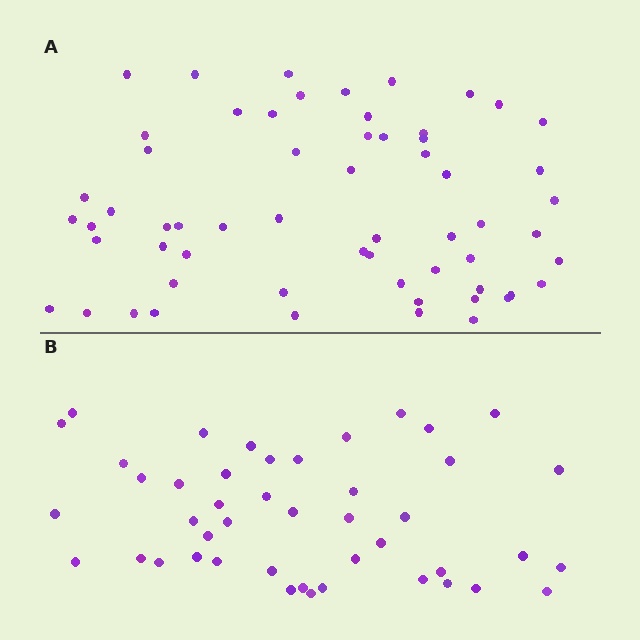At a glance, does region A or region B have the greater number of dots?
Region A (the top region) has more dots.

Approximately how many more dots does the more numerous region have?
Region A has approximately 15 more dots than region B.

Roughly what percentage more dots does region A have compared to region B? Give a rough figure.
About 35% more.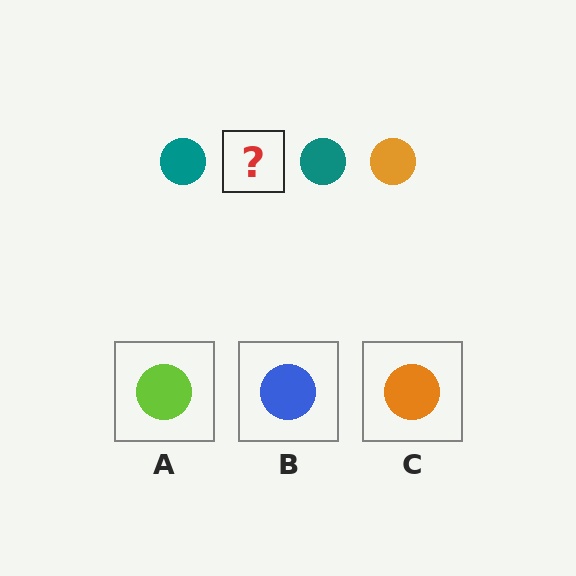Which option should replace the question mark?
Option C.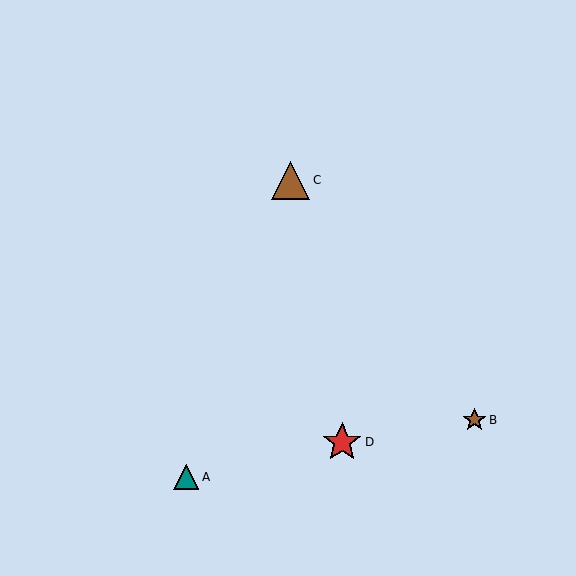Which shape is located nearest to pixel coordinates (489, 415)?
The brown star (labeled B) at (474, 420) is nearest to that location.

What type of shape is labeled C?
Shape C is a brown triangle.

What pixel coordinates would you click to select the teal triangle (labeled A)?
Click at (186, 477) to select the teal triangle A.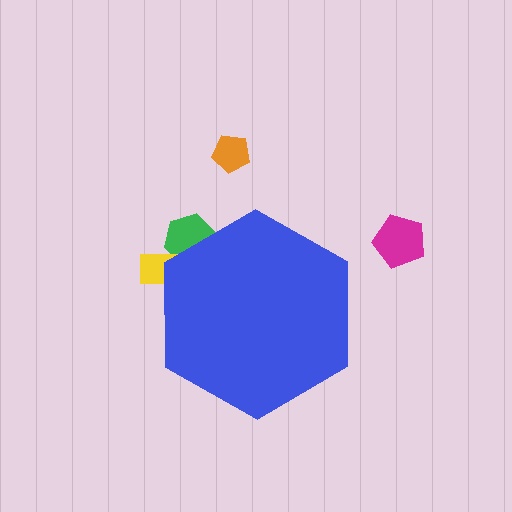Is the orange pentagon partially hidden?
No, the orange pentagon is fully visible.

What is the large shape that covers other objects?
A blue hexagon.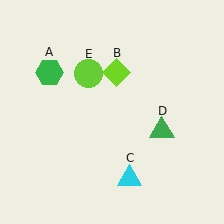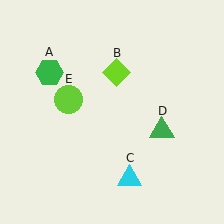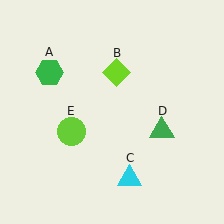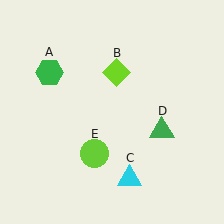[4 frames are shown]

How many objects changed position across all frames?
1 object changed position: lime circle (object E).